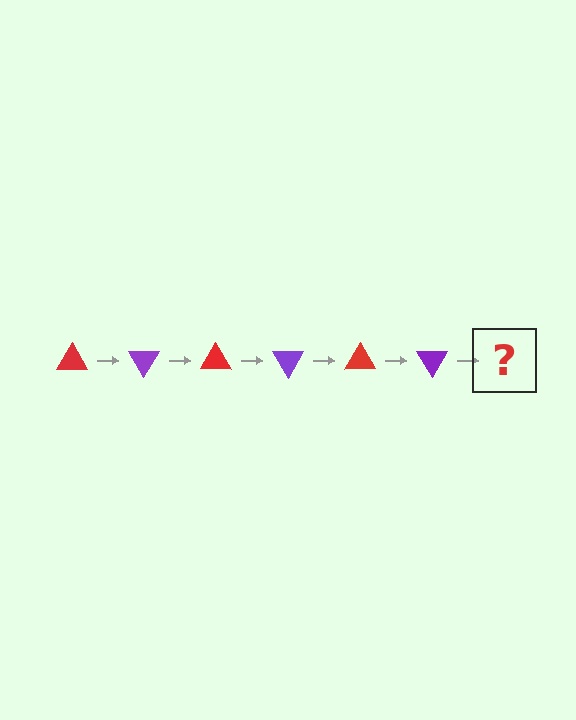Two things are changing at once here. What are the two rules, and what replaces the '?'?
The two rules are that it rotates 60 degrees each step and the color cycles through red and purple. The '?' should be a red triangle, rotated 360 degrees from the start.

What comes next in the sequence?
The next element should be a red triangle, rotated 360 degrees from the start.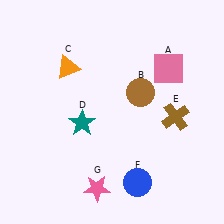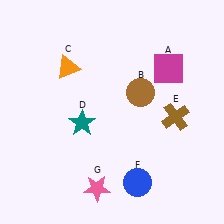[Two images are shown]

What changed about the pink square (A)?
In Image 1, A is pink. In Image 2, it changed to magenta.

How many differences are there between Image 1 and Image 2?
There is 1 difference between the two images.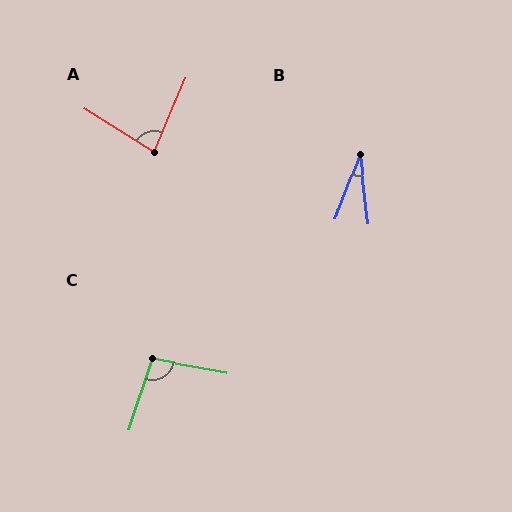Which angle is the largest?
C, at approximately 98 degrees.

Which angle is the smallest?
B, at approximately 27 degrees.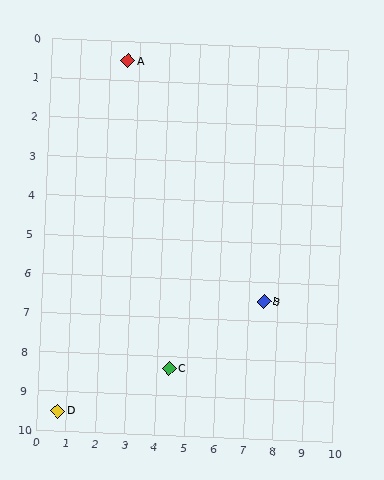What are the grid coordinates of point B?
Point B is at approximately (7.5, 6.5).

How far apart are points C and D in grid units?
Points C and D are about 3.9 grid units apart.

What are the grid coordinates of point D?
Point D is at approximately (0.7, 9.5).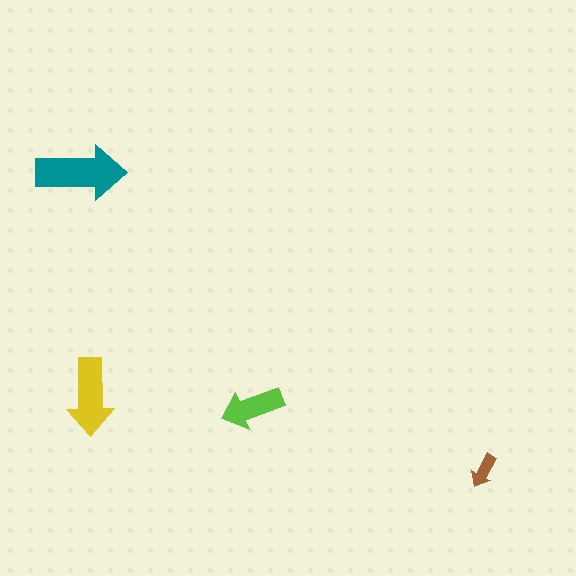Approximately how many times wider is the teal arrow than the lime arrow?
About 1.5 times wider.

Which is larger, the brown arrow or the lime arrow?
The lime one.